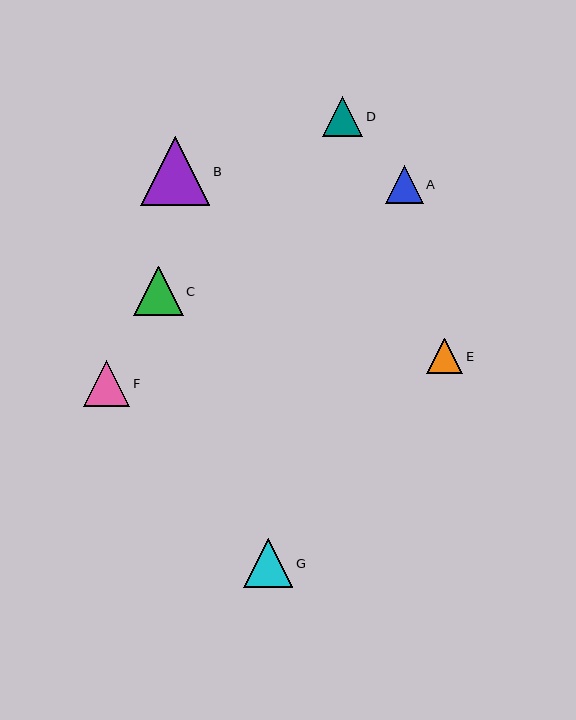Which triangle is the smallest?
Triangle E is the smallest with a size of approximately 36 pixels.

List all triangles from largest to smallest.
From largest to smallest: B, C, G, F, D, A, E.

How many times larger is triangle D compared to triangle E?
Triangle D is approximately 1.1 times the size of triangle E.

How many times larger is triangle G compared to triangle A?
Triangle G is approximately 1.3 times the size of triangle A.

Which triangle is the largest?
Triangle B is the largest with a size of approximately 69 pixels.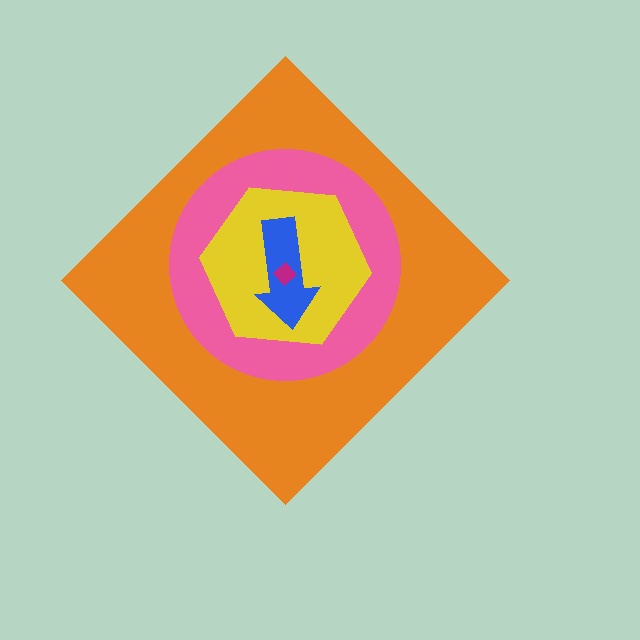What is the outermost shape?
The orange diamond.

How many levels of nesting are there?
5.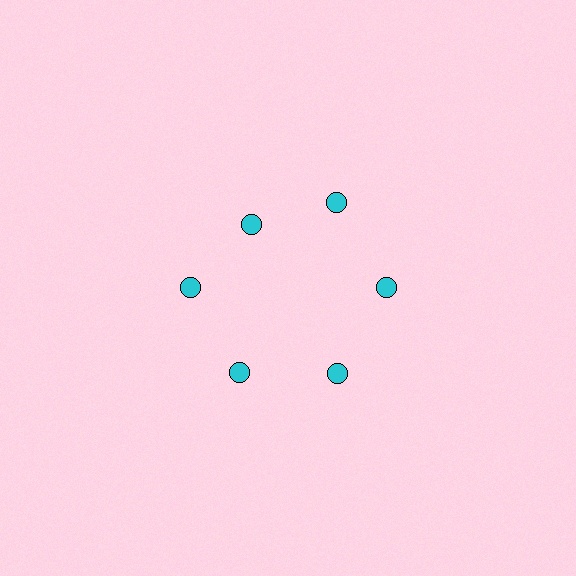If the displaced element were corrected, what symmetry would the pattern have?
It would have 6-fold rotational symmetry — the pattern would map onto itself every 60 degrees.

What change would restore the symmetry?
The symmetry would be restored by moving it outward, back onto the ring so that all 6 circles sit at equal angles and equal distance from the center.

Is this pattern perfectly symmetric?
No. The 6 cyan circles are arranged in a ring, but one element near the 11 o'clock position is pulled inward toward the center, breaking the 6-fold rotational symmetry.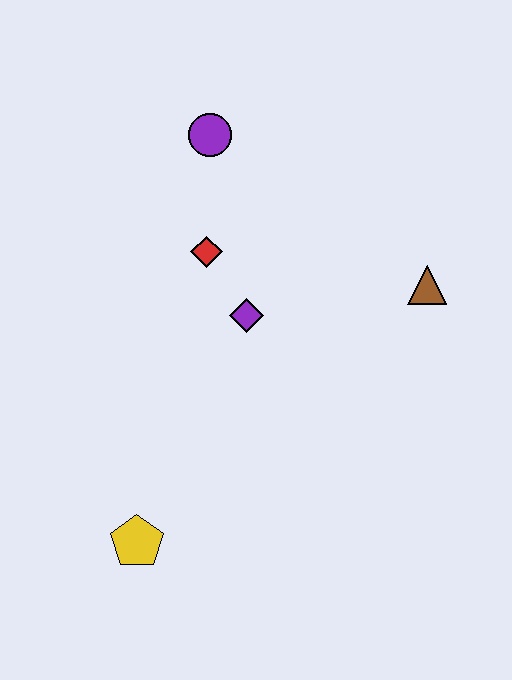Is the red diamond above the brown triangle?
Yes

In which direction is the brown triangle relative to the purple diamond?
The brown triangle is to the right of the purple diamond.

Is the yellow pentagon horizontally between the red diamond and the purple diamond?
No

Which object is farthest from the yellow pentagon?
The purple circle is farthest from the yellow pentagon.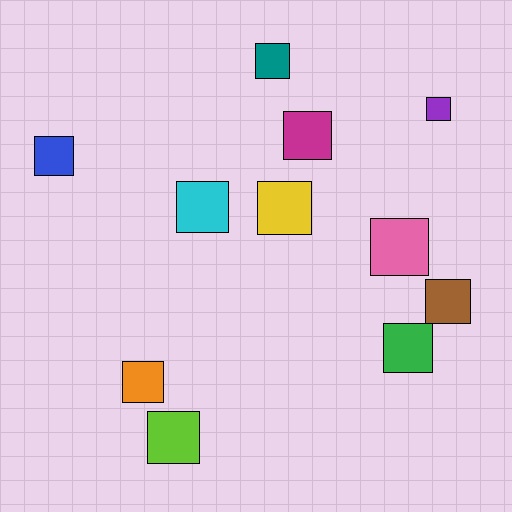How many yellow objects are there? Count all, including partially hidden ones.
There is 1 yellow object.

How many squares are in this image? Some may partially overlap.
There are 11 squares.